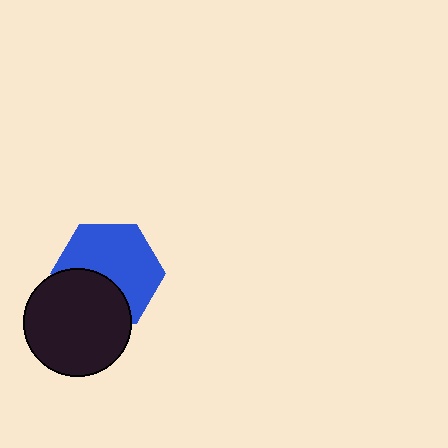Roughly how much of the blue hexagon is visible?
About half of it is visible (roughly 64%).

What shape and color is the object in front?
The object in front is a black circle.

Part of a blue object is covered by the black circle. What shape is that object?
It is a hexagon.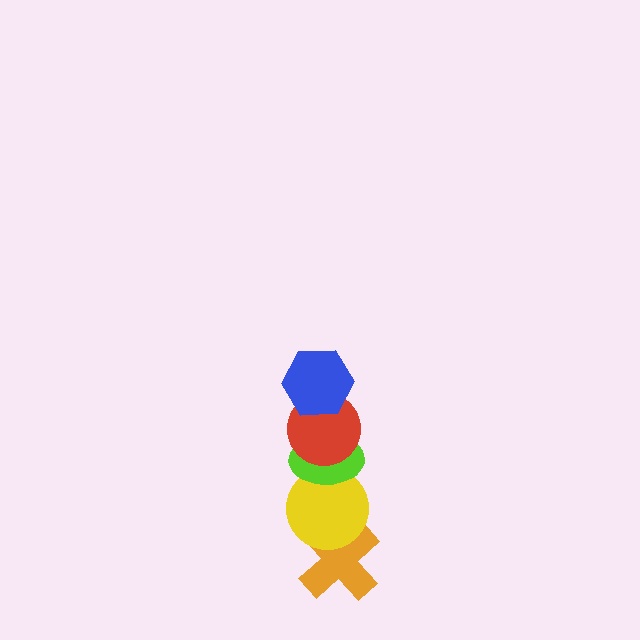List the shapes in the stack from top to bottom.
From top to bottom: the blue hexagon, the red circle, the lime ellipse, the yellow circle, the orange cross.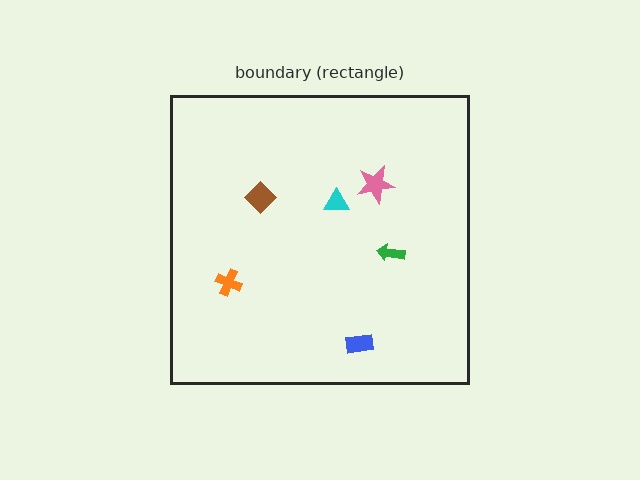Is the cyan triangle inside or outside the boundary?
Inside.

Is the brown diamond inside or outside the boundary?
Inside.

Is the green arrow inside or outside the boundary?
Inside.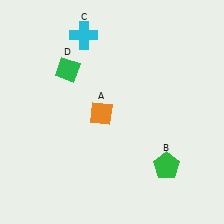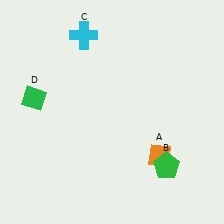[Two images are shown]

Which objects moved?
The objects that moved are: the orange diamond (A), the green diamond (D).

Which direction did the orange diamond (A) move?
The orange diamond (A) moved right.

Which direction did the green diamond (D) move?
The green diamond (D) moved left.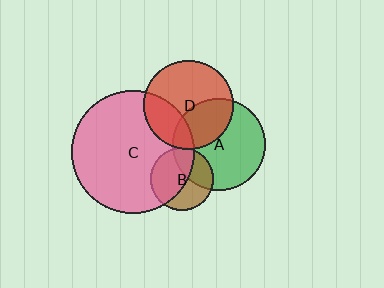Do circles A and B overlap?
Yes.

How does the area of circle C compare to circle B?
Approximately 3.9 times.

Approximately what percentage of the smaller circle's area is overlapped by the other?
Approximately 35%.